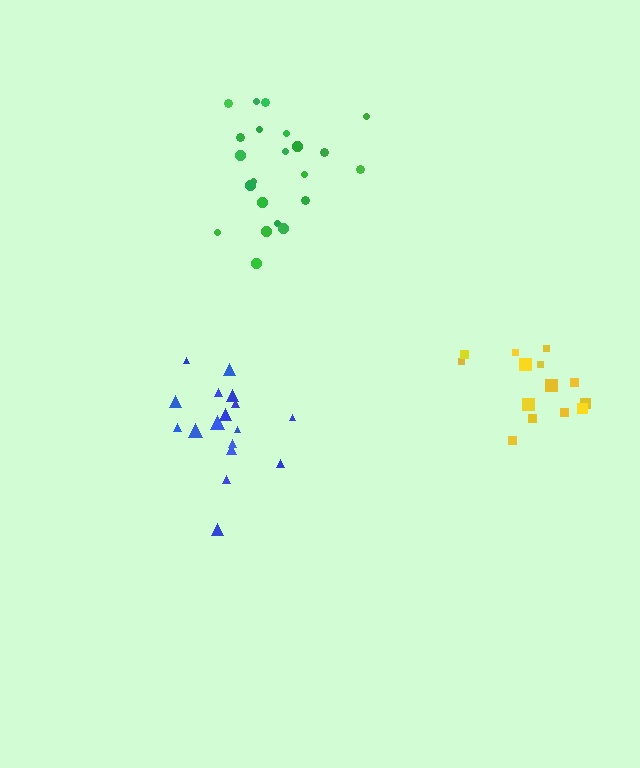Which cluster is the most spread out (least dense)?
Yellow.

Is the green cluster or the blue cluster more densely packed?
Blue.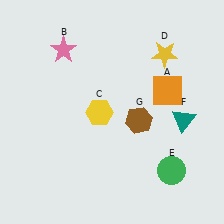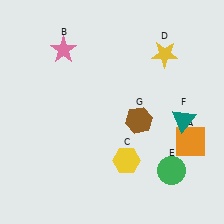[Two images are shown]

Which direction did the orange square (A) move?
The orange square (A) moved down.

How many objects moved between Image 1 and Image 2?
2 objects moved between the two images.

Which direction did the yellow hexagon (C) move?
The yellow hexagon (C) moved down.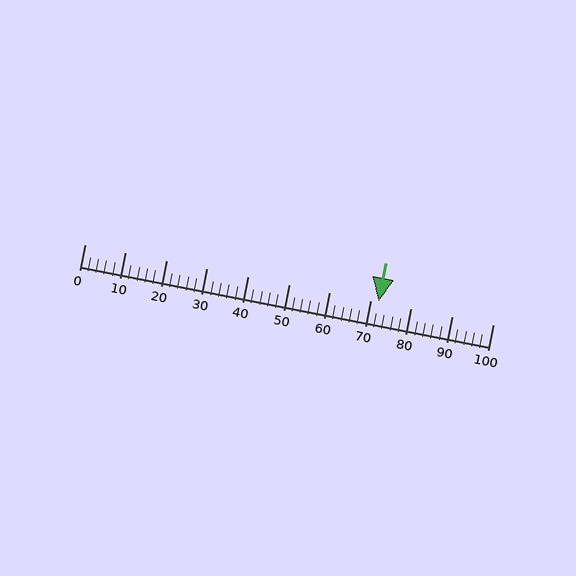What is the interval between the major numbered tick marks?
The major tick marks are spaced 10 units apart.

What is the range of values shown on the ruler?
The ruler shows values from 0 to 100.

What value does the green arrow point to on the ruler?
The green arrow points to approximately 72.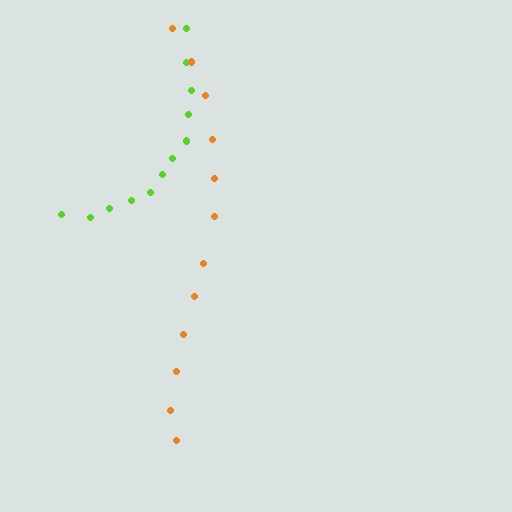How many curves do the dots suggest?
There are 2 distinct paths.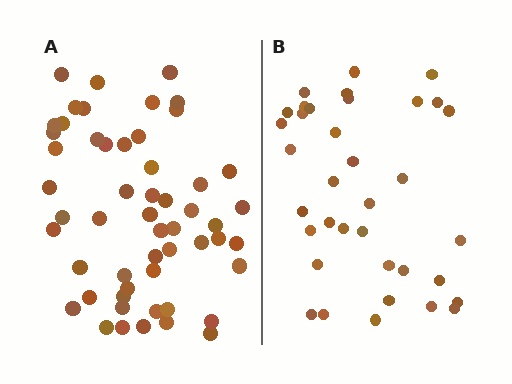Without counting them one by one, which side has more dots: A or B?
Region A (the left region) has more dots.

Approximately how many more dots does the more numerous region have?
Region A has approximately 20 more dots than region B.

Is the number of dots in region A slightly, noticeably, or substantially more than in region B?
Region A has substantially more. The ratio is roughly 1.5 to 1.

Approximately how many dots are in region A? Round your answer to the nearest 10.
About 50 dots. (The exact count is 54, which rounds to 50.)